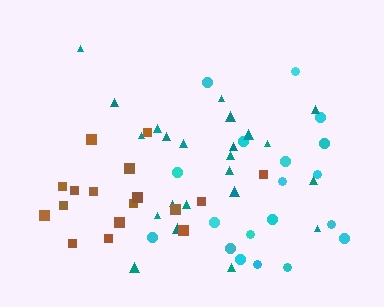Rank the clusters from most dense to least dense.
brown, teal, cyan.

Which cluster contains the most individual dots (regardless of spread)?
Teal (23).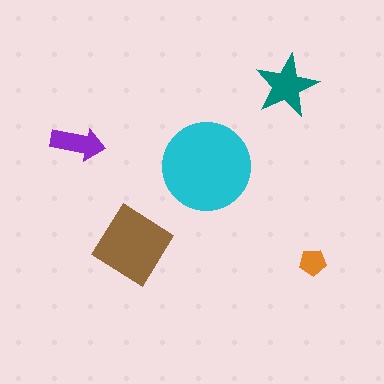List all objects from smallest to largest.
The orange pentagon, the purple arrow, the teal star, the brown diamond, the cyan circle.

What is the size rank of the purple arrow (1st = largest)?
4th.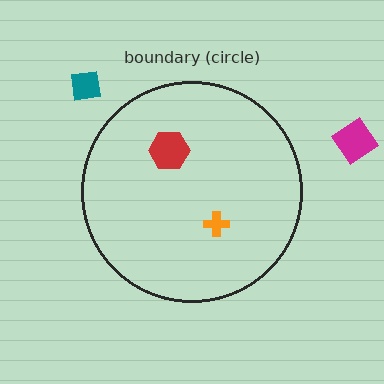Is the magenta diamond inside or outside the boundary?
Outside.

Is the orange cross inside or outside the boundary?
Inside.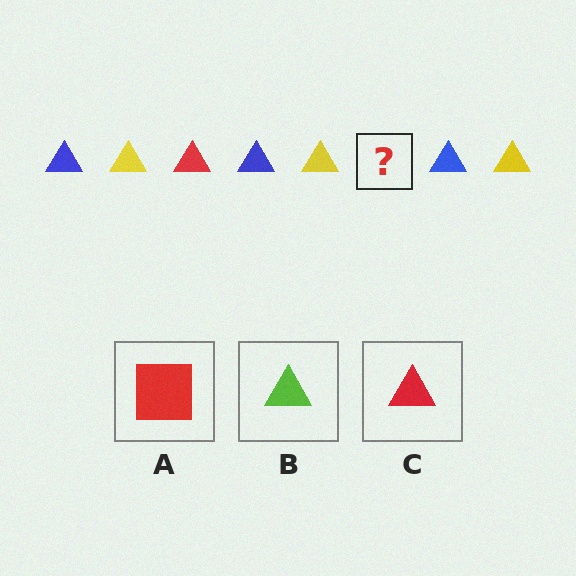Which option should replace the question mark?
Option C.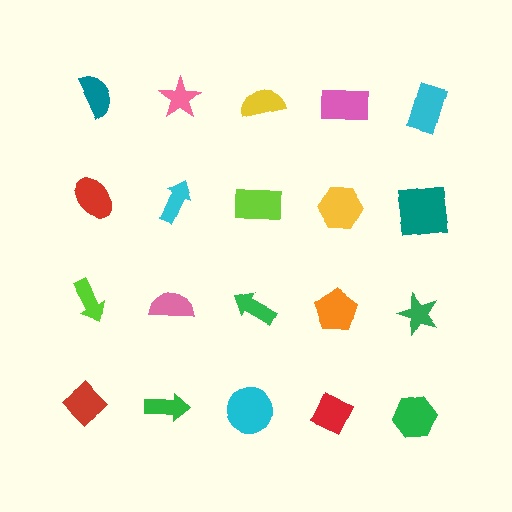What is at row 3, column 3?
A green arrow.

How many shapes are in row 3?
5 shapes.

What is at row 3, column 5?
A green star.